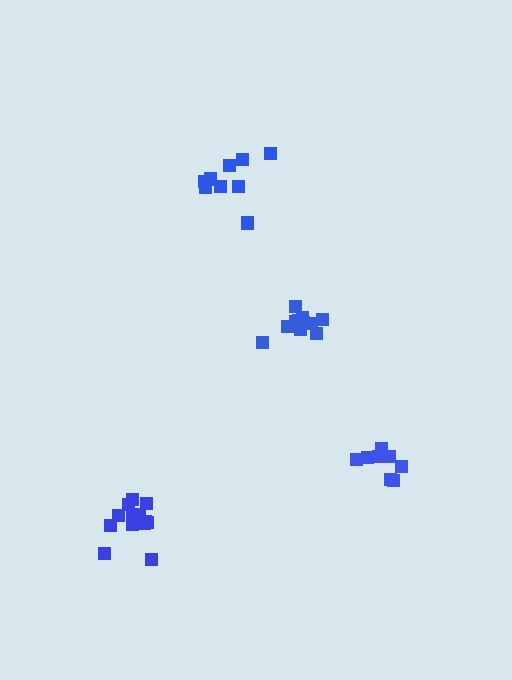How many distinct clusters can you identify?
There are 4 distinct clusters.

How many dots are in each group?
Group 1: 9 dots, Group 2: 11 dots, Group 3: 15 dots, Group 4: 9 dots (44 total).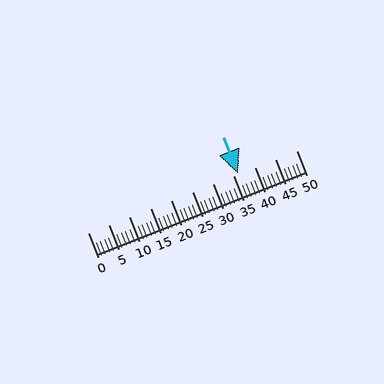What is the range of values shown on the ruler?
The ruler shows values from 0 to 50.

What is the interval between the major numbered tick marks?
The major tick marks are spaced 5 units apart.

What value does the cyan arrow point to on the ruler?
The cyan arrow points to approximately 36.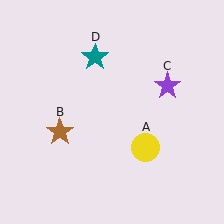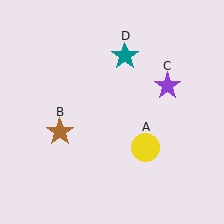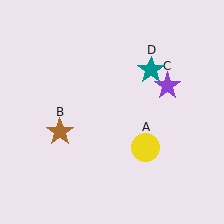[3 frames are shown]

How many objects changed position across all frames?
1 object changed position: teal star (object D).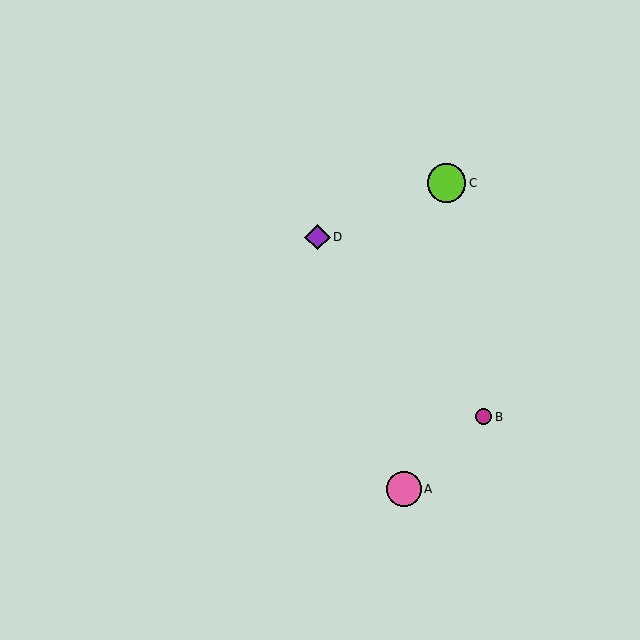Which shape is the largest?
The lime circle (labeled C) is the largest.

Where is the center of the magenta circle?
The center of the magenta circle is at (483, 417).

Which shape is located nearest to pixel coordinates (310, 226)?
The purple diamond (labeled D) at (317, 237) is nearest to that location.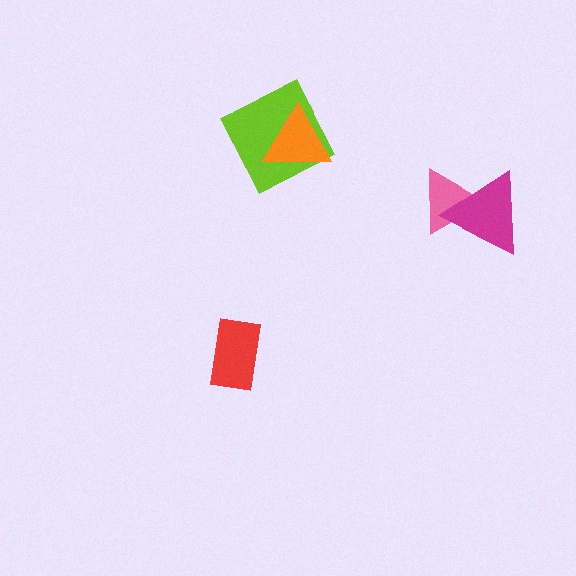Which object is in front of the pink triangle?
The magenta triangle is in front of the pink triangle.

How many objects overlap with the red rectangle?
0 objects overlap with the red rectangle.